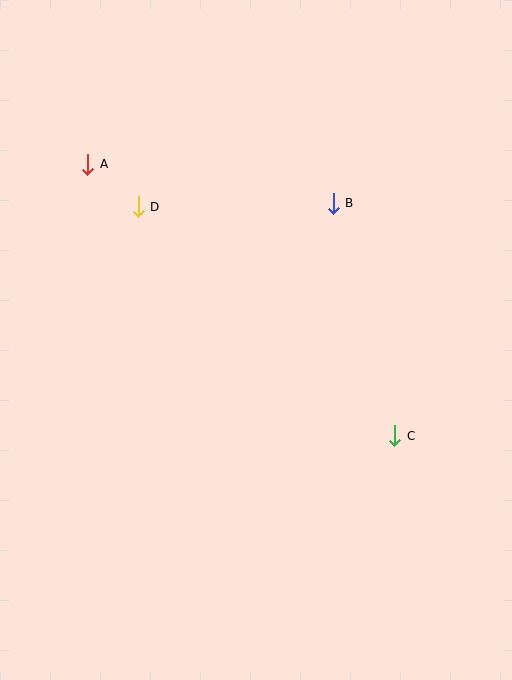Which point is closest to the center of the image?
Point B at (333, 203) is closest to the center.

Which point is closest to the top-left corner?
Point A is closest to the top-left corner.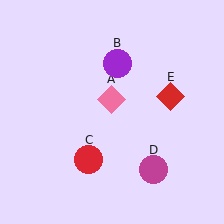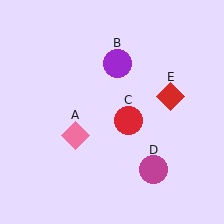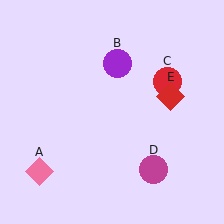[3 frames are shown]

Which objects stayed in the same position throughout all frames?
Purple circle (object B) and magenta circle (object D) and red diamond (object E) remained stationary.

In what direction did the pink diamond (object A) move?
The pink diamond (object A) moved down and to the left.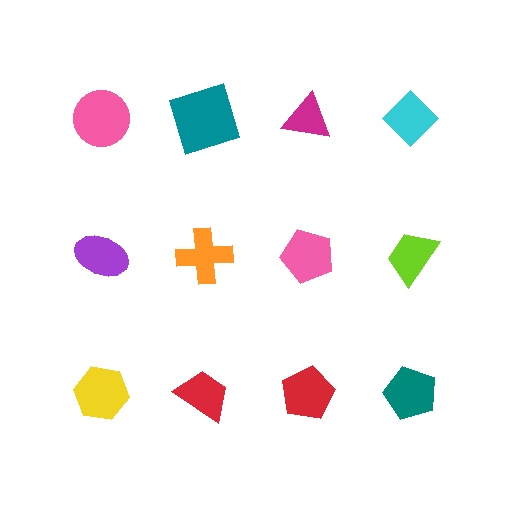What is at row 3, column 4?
A teal pentagon.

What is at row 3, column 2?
A red trapezoid.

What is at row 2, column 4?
A lime trapezoid.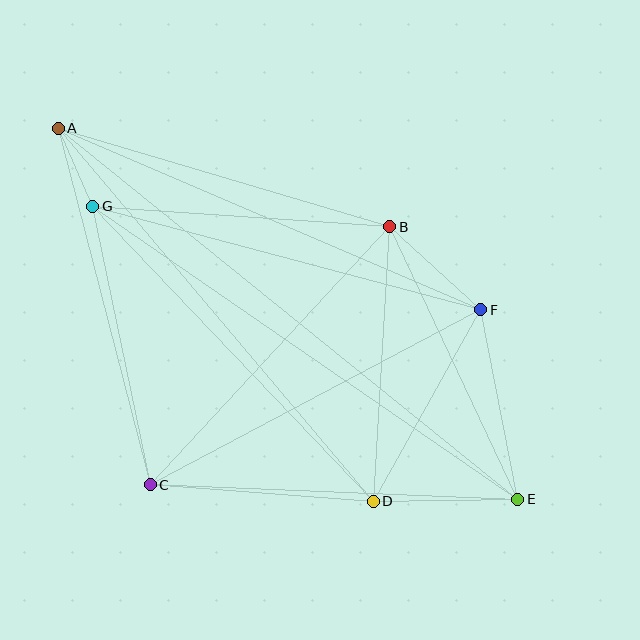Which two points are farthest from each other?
Points A and E are farthest from each other.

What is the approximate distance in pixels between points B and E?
The distance between B and E is approximately 301 pixels.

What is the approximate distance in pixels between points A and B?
The distance between A and B is approximately 346 pixels.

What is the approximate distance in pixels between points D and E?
The distance between D and E is approximately 144 pixels.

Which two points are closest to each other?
Points A and G are closest to each other.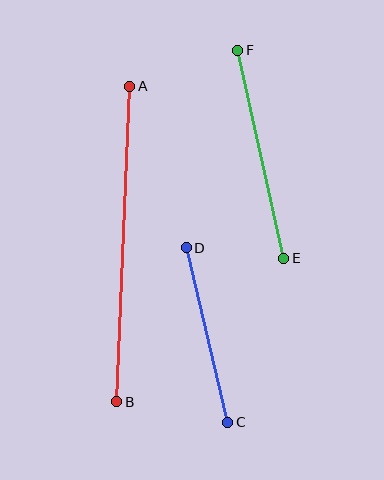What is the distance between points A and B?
The distance is approximately 316 pixels.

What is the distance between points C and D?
The distance is approximately 179 pixels.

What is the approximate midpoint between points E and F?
The midpoint is at approximately (261, 154) pixels.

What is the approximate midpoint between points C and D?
The midpoint is at approximately (207, 335) pixels.